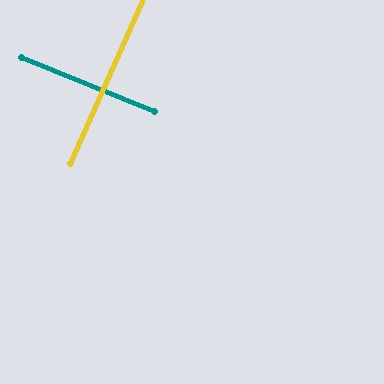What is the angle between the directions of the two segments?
Approximately 88 degrees.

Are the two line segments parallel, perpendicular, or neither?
Perpendicular — they meet at approximately 88°.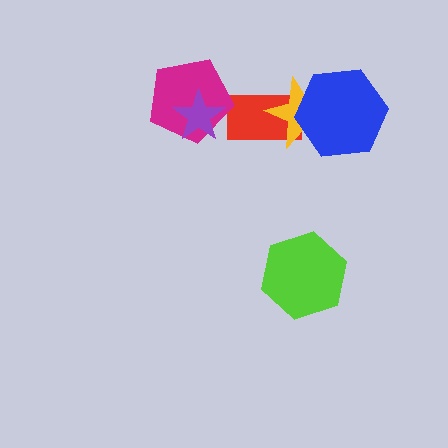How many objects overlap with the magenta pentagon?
1 object overlaps with the magenta pentagon.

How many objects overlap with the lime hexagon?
0 objects overlap with the lime hexagon.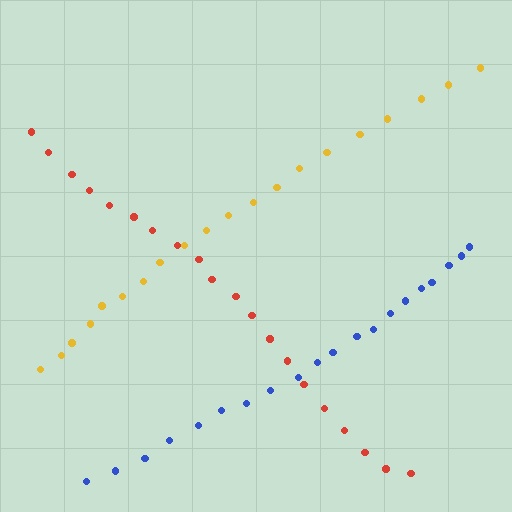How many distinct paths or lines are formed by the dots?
There are 3 distinct paths.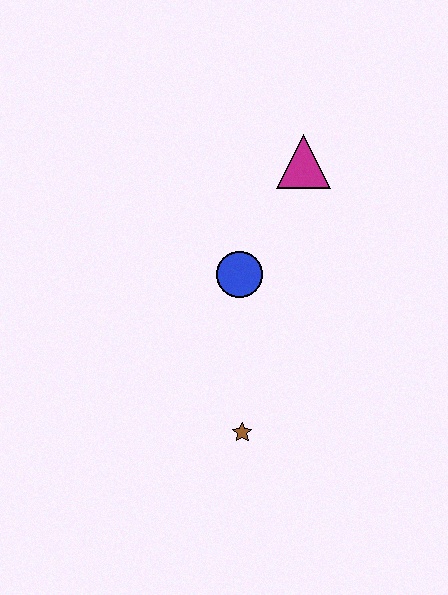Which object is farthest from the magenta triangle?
The brown star is farthest from the magenta triangle.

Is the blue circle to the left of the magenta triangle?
Yes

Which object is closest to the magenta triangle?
The blue circle is closest to the magenta triangle.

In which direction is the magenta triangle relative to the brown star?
The magenta triangle is above the brown star.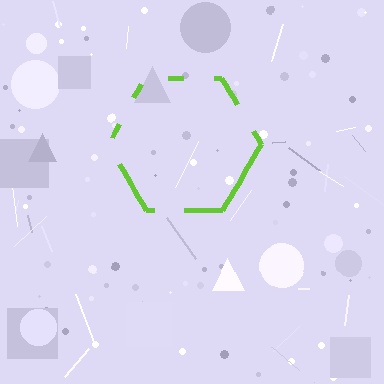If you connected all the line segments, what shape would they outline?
They would outline a hexagon.